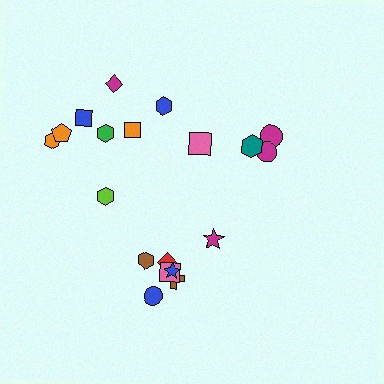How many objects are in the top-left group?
There are 8 objects.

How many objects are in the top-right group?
There are 4 objects.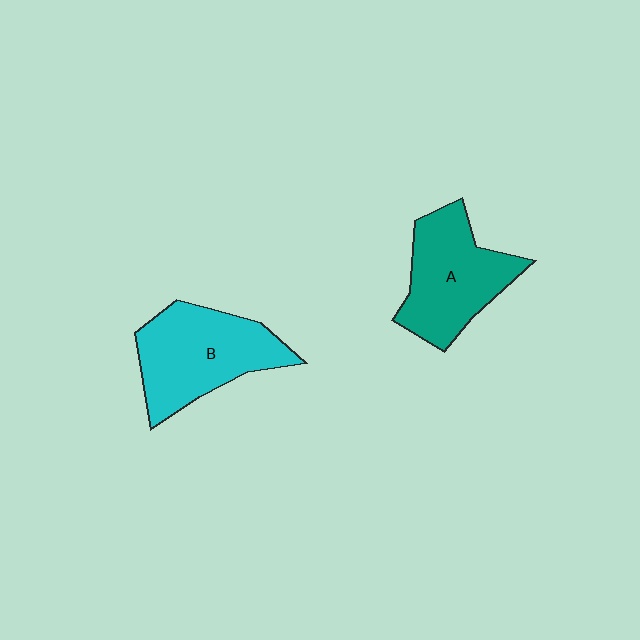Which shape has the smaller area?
Shape A (teal).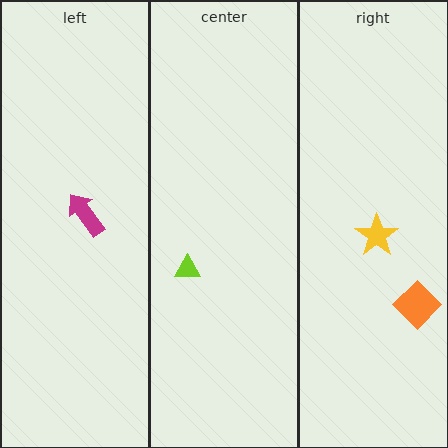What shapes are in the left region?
The magenta arrow.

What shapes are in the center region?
The lime triangle.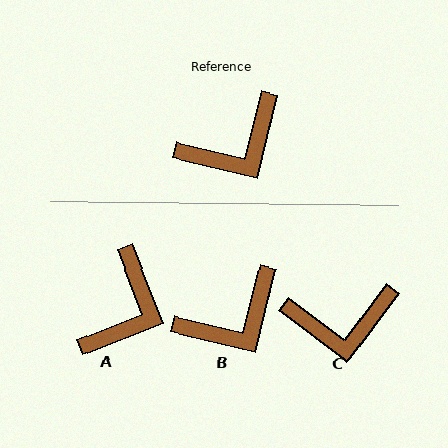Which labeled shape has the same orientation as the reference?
B.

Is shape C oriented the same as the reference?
No, it is off by about 23 degrees.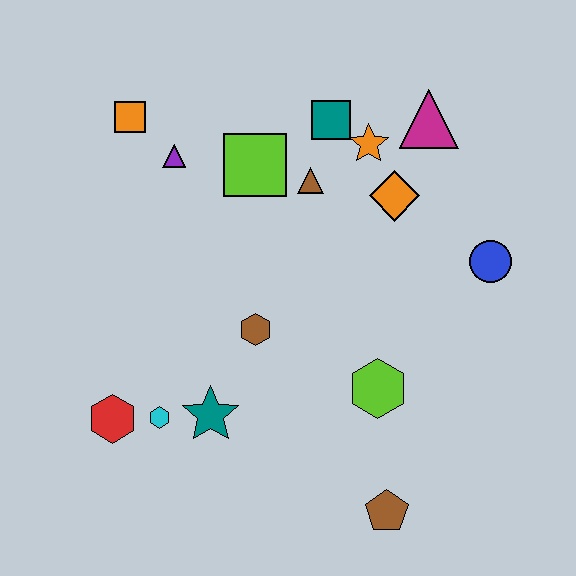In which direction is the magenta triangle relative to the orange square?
The magenta triangle is to the right of the orange square.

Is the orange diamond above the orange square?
No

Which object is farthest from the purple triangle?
The brown pentagon is farthest from the purple triangle.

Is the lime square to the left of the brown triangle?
Yes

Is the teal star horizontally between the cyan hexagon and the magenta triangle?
Yes